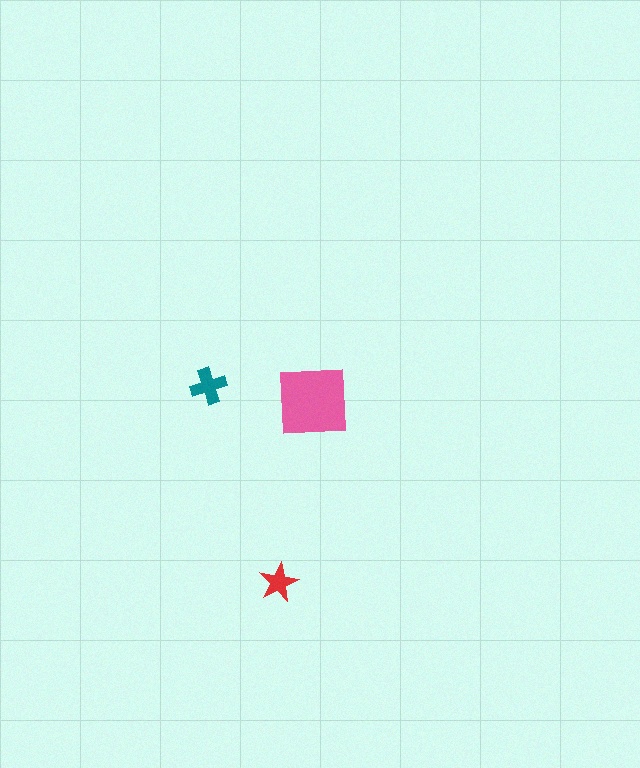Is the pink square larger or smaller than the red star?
Larger.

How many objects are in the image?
There are 3 objects in the image.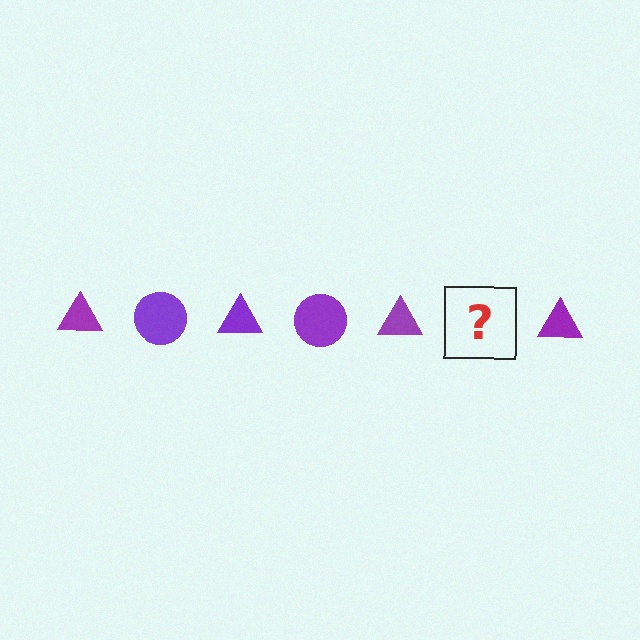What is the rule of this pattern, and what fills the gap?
The rule is that the pattern cycles through triangle, circle shapes in purple. The gap should be filled with a purple circle.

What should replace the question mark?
The question mark should be replaced with a purple circle.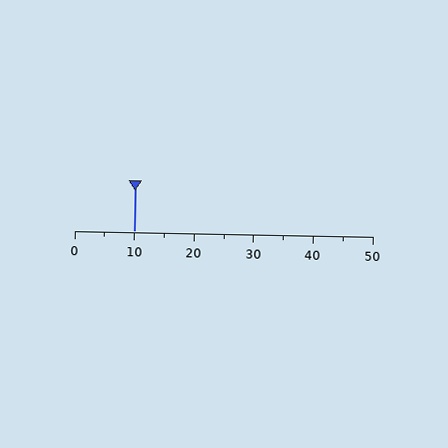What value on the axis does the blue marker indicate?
The marker indicates approximately 10.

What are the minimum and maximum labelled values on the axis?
The axis runs from 0 to 50.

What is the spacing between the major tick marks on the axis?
The major ticks are spaced 10 apart.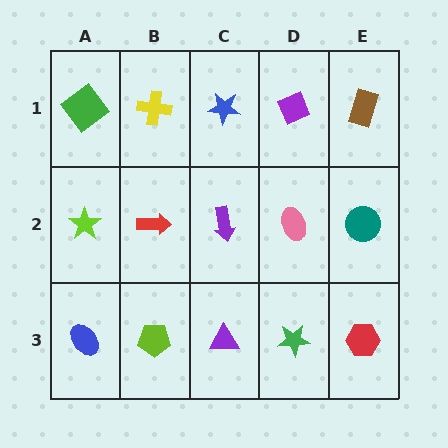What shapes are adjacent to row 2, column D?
A purple diamond (row 1, column D), a green star (row 3, column D), a purple arrow (row 2, column C), a teal circle (row 2, column E).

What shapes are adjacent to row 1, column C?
A purple arrow (row 2, column C), a yellow cross (row 1, column B), a purple diamond (row 1, column D).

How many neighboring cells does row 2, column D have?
4.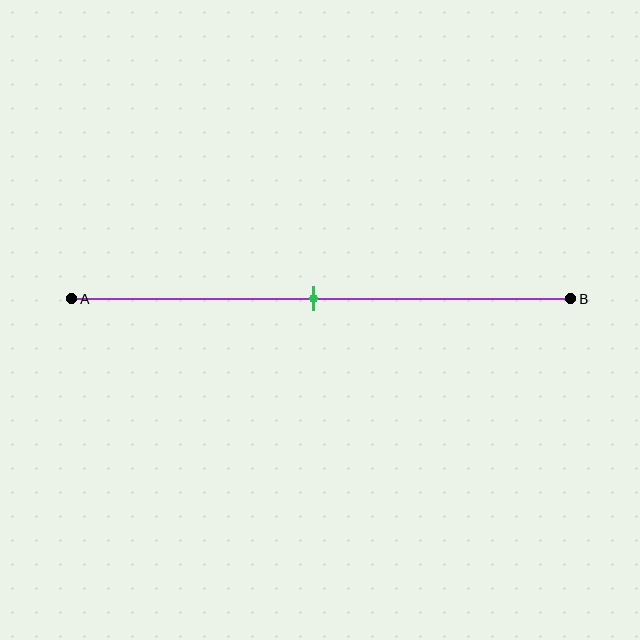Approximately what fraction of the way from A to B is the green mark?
The green mark is approximately 50% of the way from A to B.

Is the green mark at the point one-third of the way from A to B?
No, the mark is at about 50% from A, not at the 33% one-third point.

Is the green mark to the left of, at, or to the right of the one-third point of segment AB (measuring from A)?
The green mark is to the right of the one-third point of segment AB.